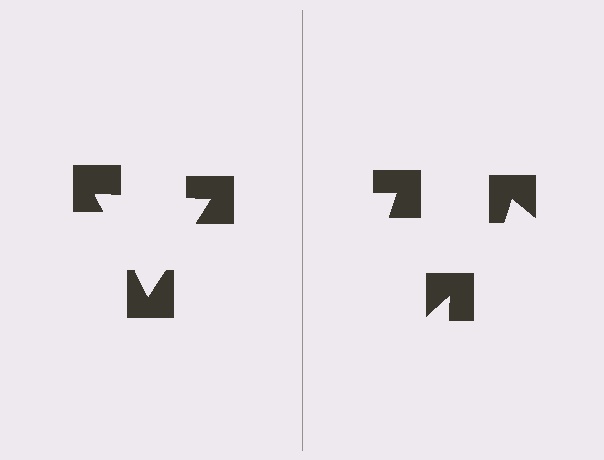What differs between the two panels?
The notched squares are positioned identically on both sides; only the wedge orientations differ. On the left they align to a triangle; on the right they are misaligned.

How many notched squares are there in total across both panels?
6 — 3 on each side.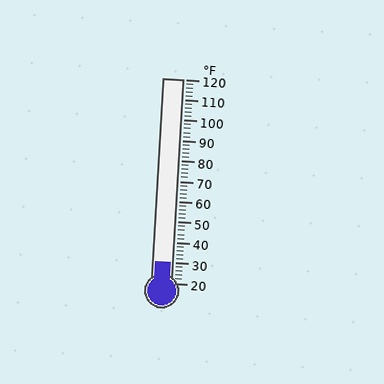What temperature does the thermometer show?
The thermometer shows approximately 30°F.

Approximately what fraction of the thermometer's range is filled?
The thermometer is filled to approximately 10% of its range.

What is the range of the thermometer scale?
The thermometer scale ranges from 20°F to 120°F.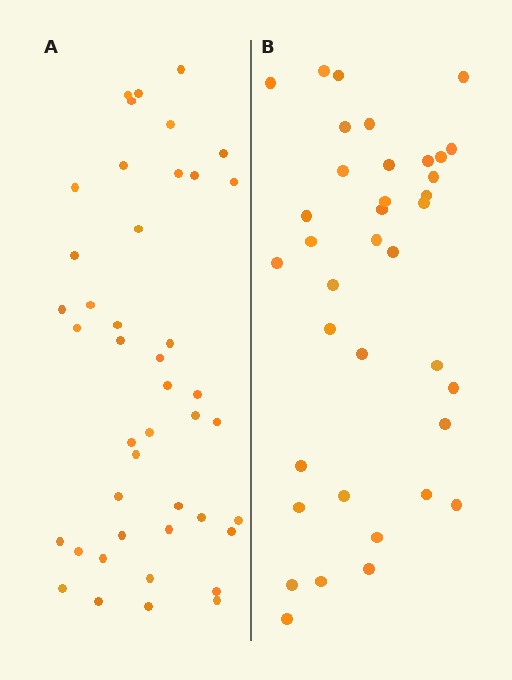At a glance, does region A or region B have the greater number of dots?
Region A (the left region) has more dots.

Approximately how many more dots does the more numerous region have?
Region A has about 6 more dots than region B.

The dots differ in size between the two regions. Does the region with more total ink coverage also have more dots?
No. Region B has more total ink coverage because its dots are larger, but region A actually contains more individual dots. Total area can be misleading — the number of items is what matters here.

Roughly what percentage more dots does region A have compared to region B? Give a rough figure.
About 15% more.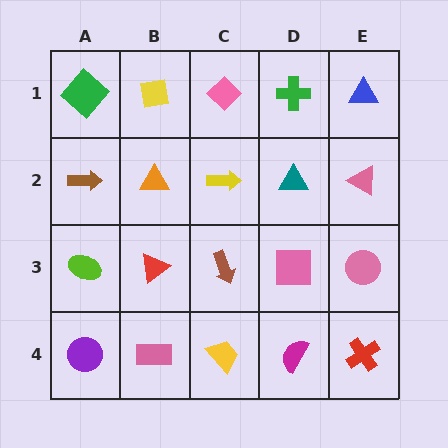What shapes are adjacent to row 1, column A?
A brown arrow (row 2, column A), a yellow square (row 1, column B).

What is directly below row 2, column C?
A brown arrow.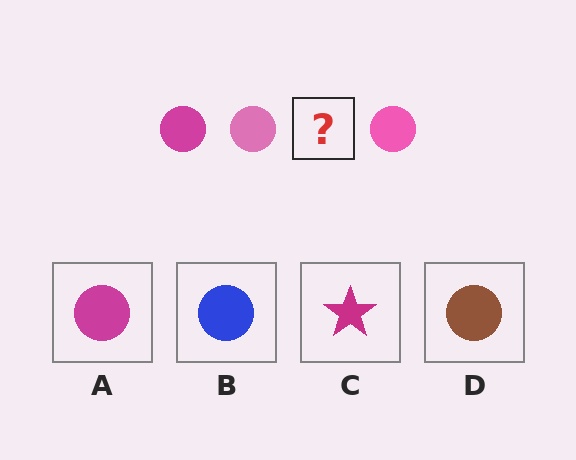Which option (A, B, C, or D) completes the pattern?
A.